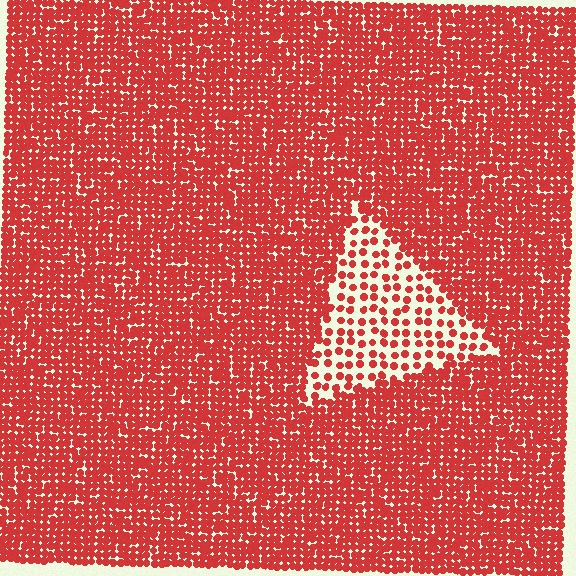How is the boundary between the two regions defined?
The boundary is defined by a change in element density (approximately 2.6x ratio). All elements are the same color, size, and shape.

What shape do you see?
I see a triangle.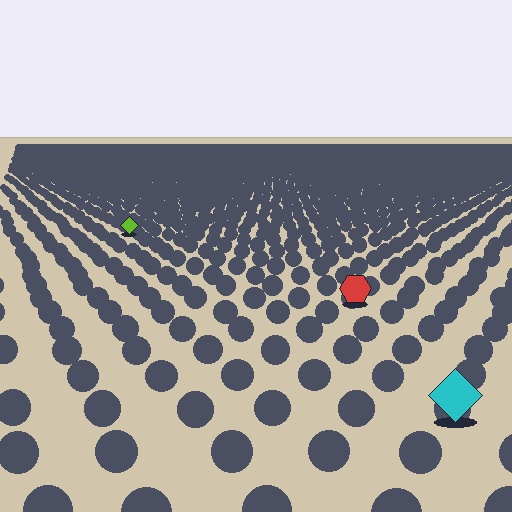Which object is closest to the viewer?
The cyan diamond is closest. The texture marks near it are larger and more spread out.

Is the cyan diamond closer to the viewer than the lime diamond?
Yes. The cyan diamond is closer — you can tell from the texture gradient: the ground texture is coarser near it.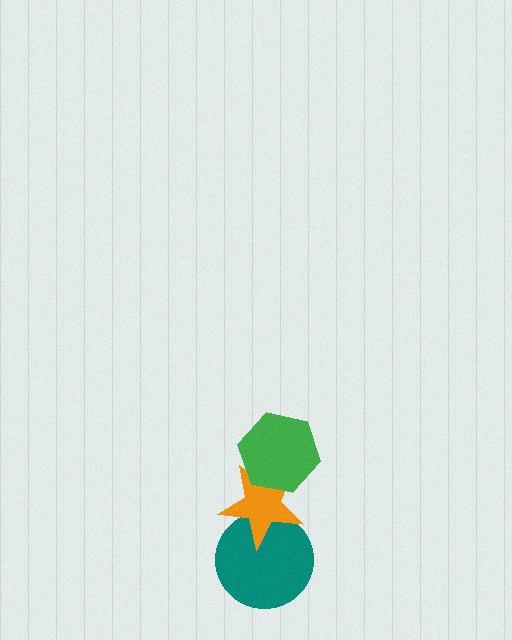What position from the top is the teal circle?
The teal circle is 3rd from the top.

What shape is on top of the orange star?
The green hexagon is on top of the orange star.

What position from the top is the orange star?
The orange star is 2nd from the top.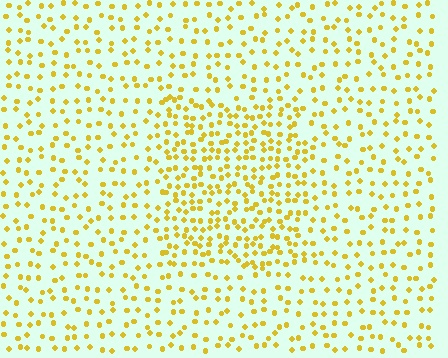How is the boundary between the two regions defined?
The boundary is defined by a change in element density (approximately 1.9x ratio). All elements are the same color, size, and shape.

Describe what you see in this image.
The image contains small yellow elements arranged at two different densities. A rectangle-shaped region is visible where the elements are more densely packed than the surrounding area.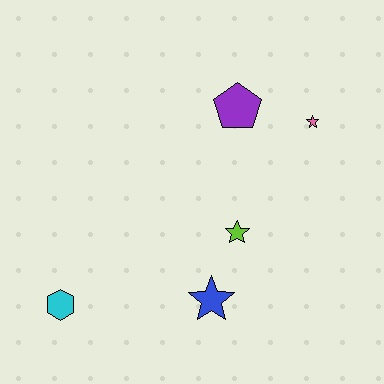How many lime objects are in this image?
There is 1 lime object.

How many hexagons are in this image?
There is 1 hexagon.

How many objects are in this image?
There are 5 objects.